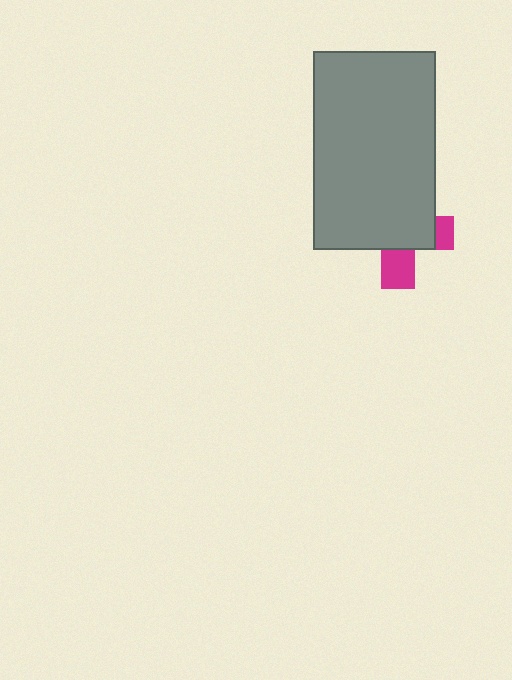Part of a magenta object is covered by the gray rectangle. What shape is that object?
It is a cross.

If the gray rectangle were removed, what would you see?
You would see the complete magenta cross.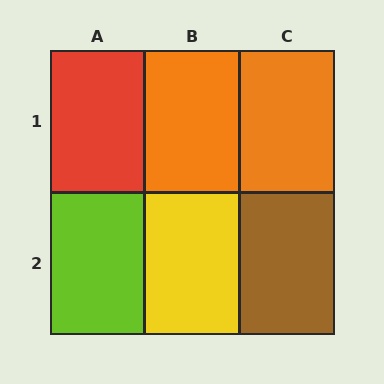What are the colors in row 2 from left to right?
Lime, yellow, brown.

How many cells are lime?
1 cell is lime.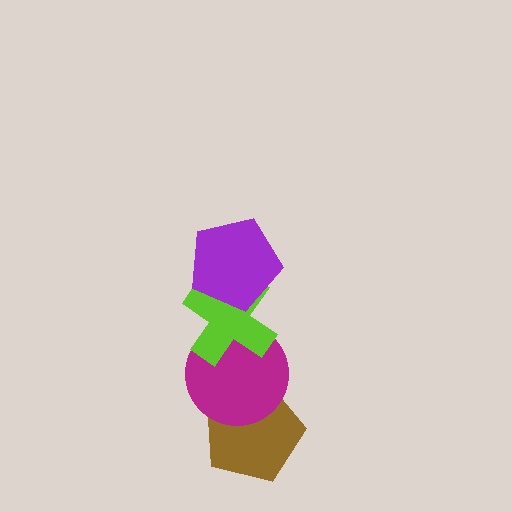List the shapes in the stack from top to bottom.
From top to bottom: the purple pentagon, the lime cross, the magenta circle, the brown pentagon.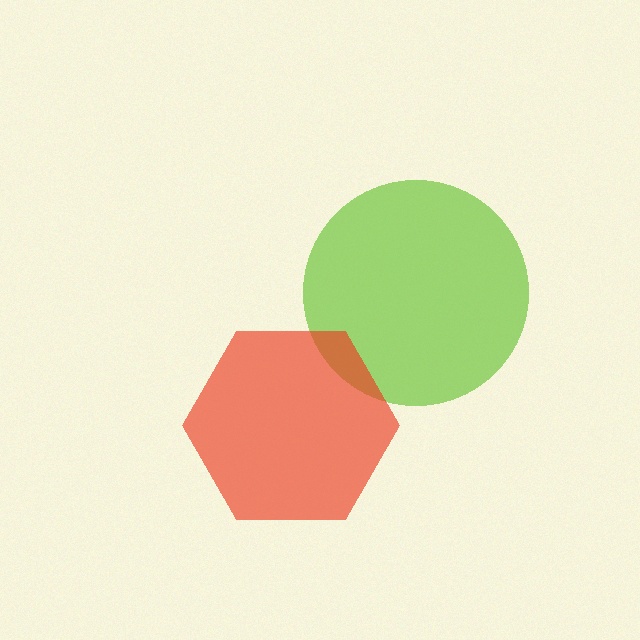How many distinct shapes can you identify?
There are 2 distinct shapes: a lime circle, a red hexagon.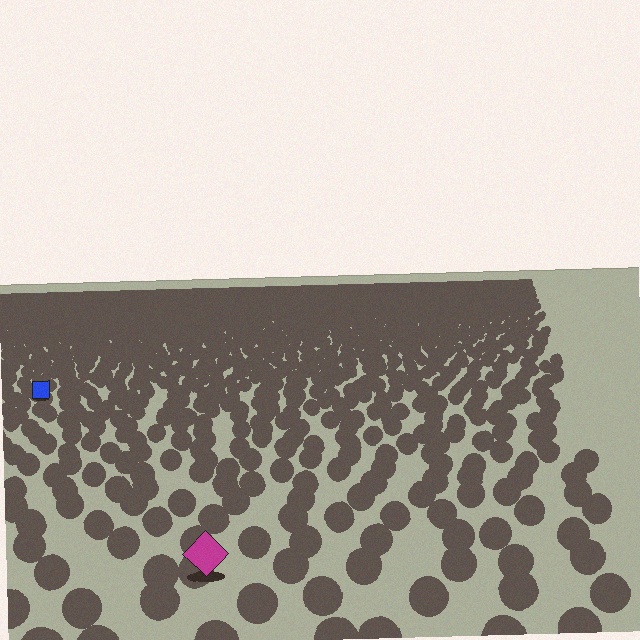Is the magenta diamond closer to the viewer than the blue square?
Yes. The magenta diamond is closer — you can tell from the texture gradient: the ground texture is coarser near it.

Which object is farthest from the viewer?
The blue square is farthest from the viewer. It appears smaller and the ground texture around it is denser.